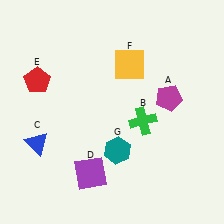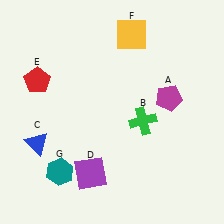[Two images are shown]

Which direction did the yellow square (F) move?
The yellow square (F) moved up.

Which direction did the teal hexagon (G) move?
The teal hexagon (G) moved left.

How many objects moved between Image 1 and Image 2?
2 objects moved between the two images.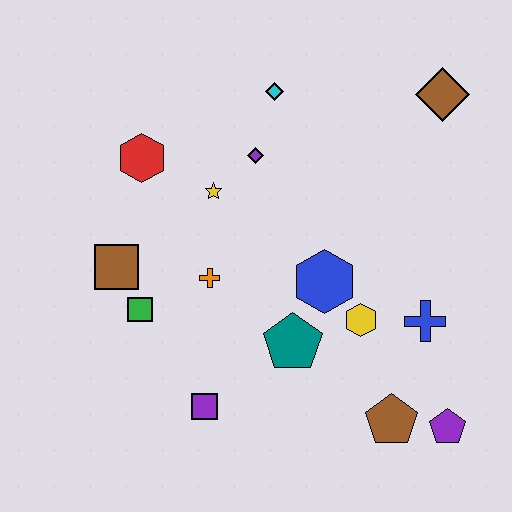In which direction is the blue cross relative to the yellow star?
The blue cross is to the right of the yellow star.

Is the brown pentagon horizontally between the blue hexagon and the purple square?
No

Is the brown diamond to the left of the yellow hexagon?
No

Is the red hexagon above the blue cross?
Yes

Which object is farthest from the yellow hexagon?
The red hexagon is farthest from the yellow hexagon.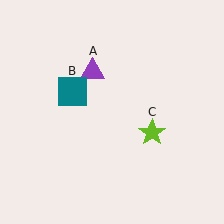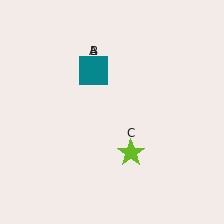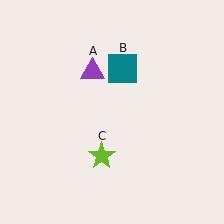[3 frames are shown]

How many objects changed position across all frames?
2 objects changed position: teal square (object B), lime star (object C).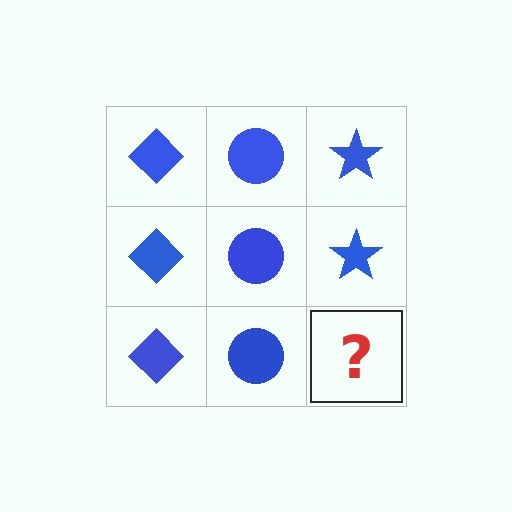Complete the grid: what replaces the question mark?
The question mark should be replaced with a blue star.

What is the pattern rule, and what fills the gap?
The rule is that each column has a consistent shape. The gap should be filled with a blue star.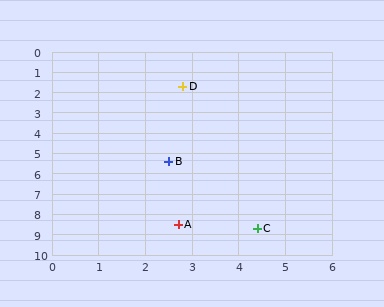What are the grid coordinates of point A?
Point A is at approximately (2.7, 8.5).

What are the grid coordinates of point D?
Point D is at approximately (2.8, 1.7).